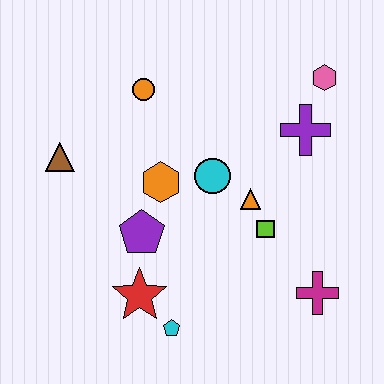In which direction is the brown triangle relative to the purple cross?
The brown triangle is to the left of the purple cross.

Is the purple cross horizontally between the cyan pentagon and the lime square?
No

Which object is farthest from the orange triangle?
The brown triangle is farthest from the orange triangle.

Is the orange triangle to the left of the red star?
No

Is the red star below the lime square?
Yes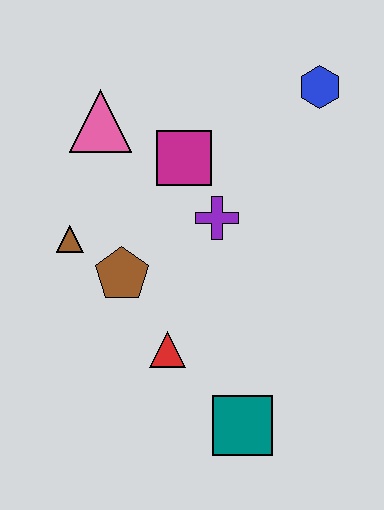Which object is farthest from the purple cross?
The teal square is farthest from the purple cross.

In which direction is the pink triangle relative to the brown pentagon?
The pink triangle is above the brown pentagon.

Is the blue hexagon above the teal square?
Yes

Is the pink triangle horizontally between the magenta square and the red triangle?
No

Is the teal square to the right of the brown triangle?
Yes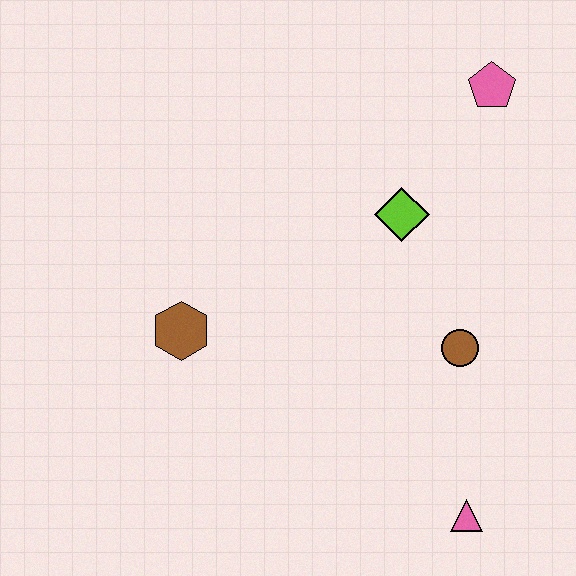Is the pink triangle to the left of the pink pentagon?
Yes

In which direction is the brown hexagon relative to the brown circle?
The brown hexagon is to the left of the brown circle.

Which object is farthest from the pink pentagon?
The pink triangle is farthest from the pink pentagon.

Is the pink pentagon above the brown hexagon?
Yes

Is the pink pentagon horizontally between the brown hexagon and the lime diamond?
No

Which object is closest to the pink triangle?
The brown circle is closest to the pink triangle.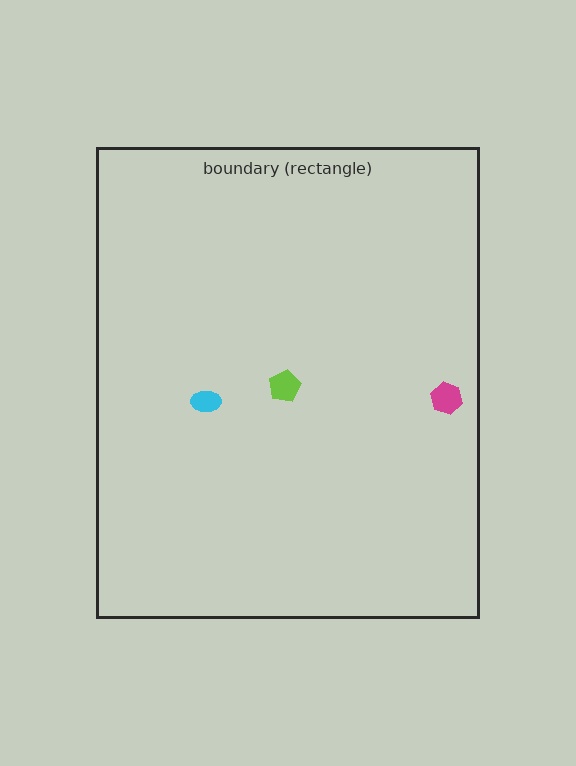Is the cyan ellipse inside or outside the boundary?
Inside.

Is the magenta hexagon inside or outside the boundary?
Inside.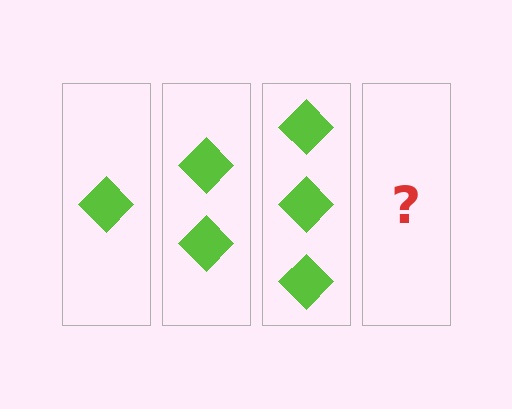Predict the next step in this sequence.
The next step is 4 diamonds.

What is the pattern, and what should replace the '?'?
The pattern is that each step adds one more diamond. The '?' should be 4 diamonds.